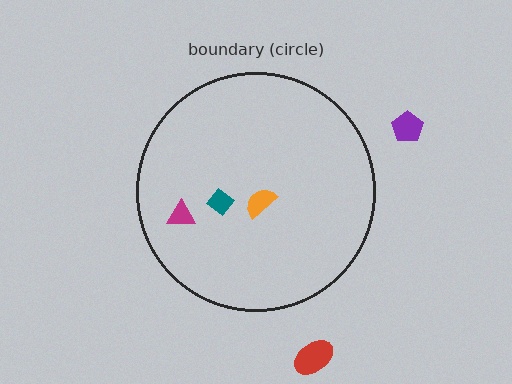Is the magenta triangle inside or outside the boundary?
Inside.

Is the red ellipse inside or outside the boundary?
Outside.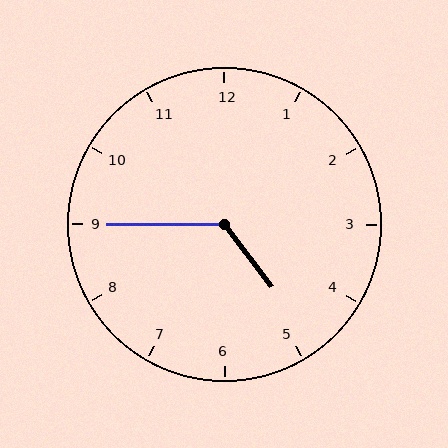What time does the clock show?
4:45.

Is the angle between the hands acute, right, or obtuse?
It is obtuse.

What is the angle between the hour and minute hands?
Approximately 128 degrees.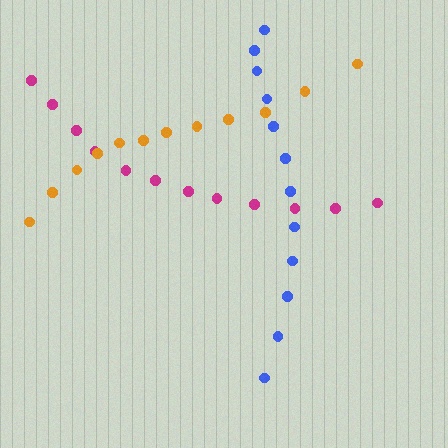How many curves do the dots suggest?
There are 3 distinct paths.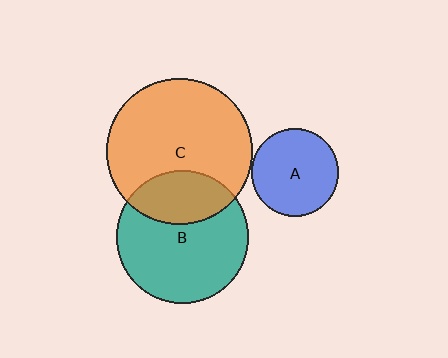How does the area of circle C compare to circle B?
Approximately 1.2 times.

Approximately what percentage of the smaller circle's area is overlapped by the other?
Approximately 30%.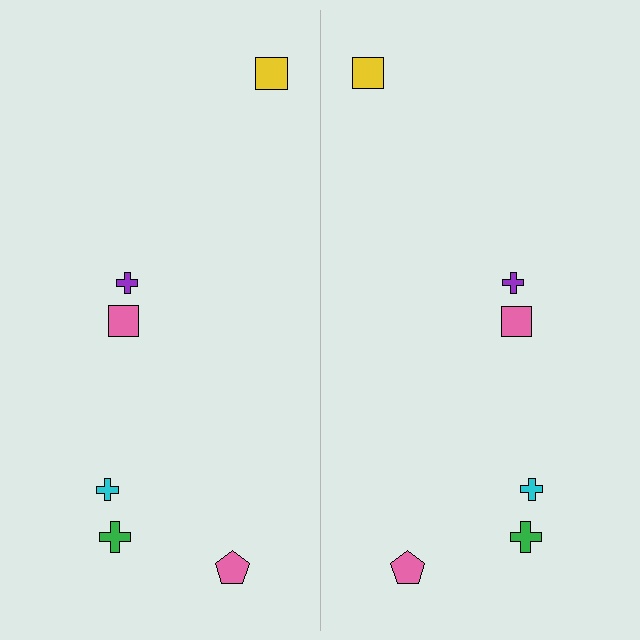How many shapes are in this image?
There are 12 shapes in this image.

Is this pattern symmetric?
Yes, this pattern has bilateral (reflection) symmetry.